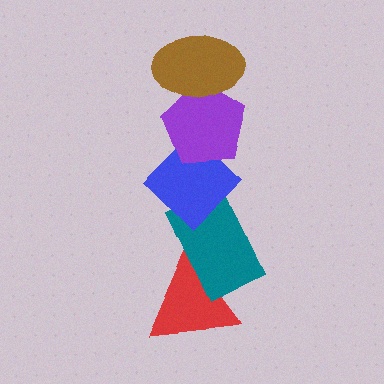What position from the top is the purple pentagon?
The purple pentagon is 2nd from the top.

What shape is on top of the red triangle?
The teal rectangle is on top of the red triangle.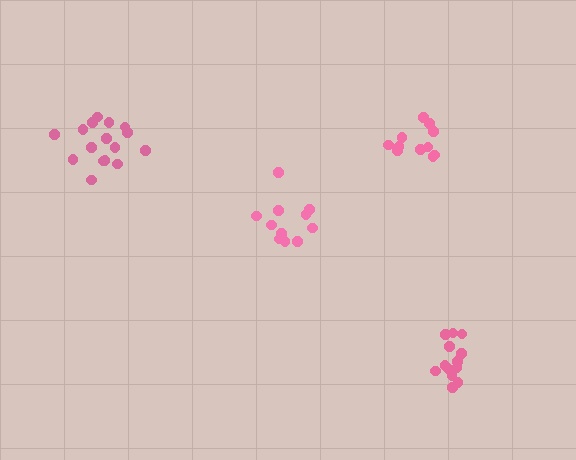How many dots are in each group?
Group 1: 13 dots, Group 2: 16 dots, Group 3: 11 dots, Group 4: 11 dots (51 total).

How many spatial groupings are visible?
There are 4 spatial groupings.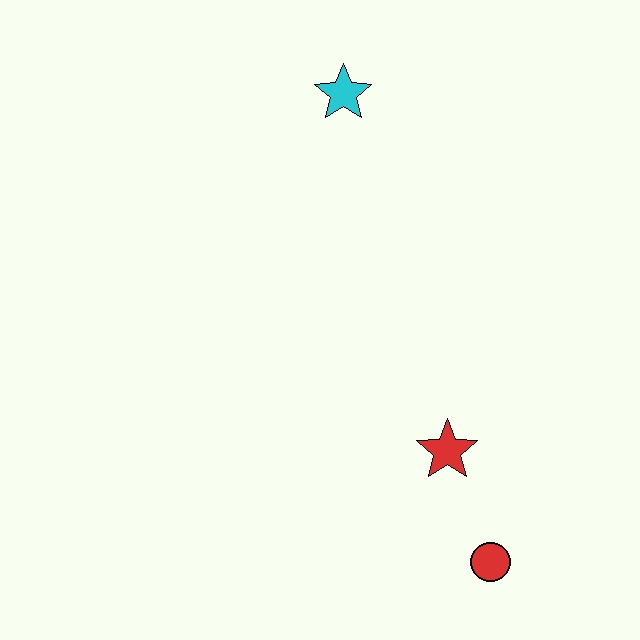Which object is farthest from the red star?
The cyan star is farthest from the red star.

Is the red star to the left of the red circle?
Yes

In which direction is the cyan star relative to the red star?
The cyan star is above the red star.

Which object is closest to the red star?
The red circle is closest to the red star.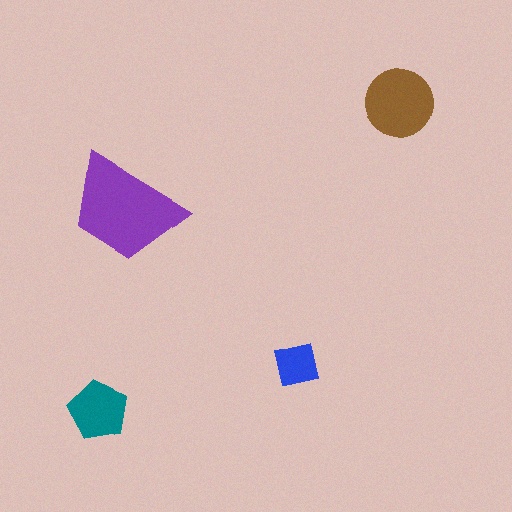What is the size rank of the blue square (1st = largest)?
4th.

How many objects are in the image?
There are 4 objects in the image.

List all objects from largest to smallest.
The purple trapezoid, the brown circle, the teal pentagon, the blue square.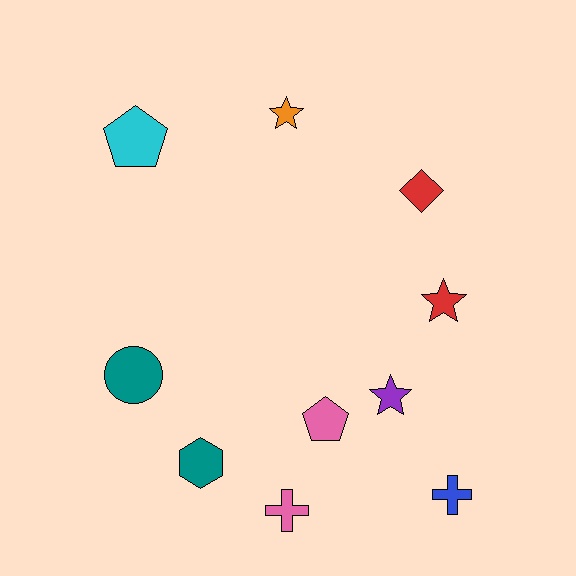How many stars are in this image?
There are 3 stars.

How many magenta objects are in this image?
There are no magenta objects.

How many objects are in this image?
There are 10 objects.